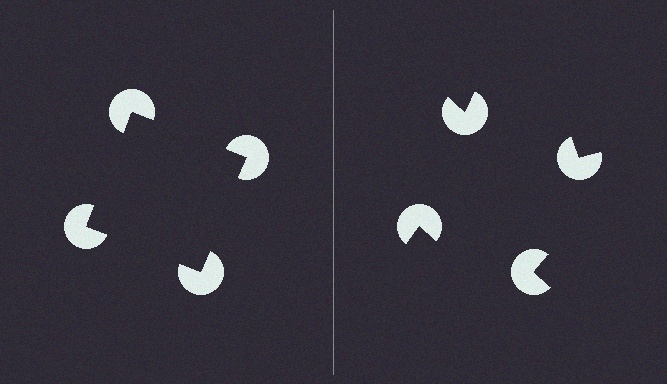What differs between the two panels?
The pac-man discs are positioned identically on both sides; only the wedge orientations differ. On the left they align to a square; on the right they are misaligned.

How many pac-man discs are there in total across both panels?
8 — 4 on each side.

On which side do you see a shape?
An illusory square appears on the left side. On the right side the wedge cuts are rotated, so no coherent shape forms.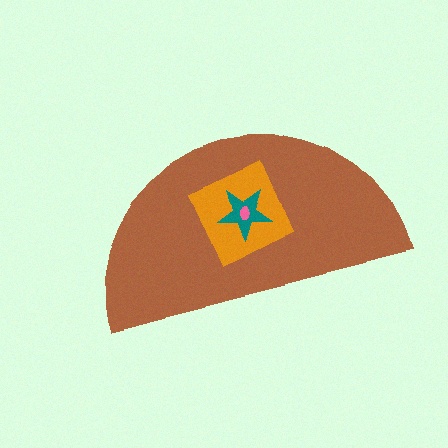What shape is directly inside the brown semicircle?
The orange square.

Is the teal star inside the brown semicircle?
Yes.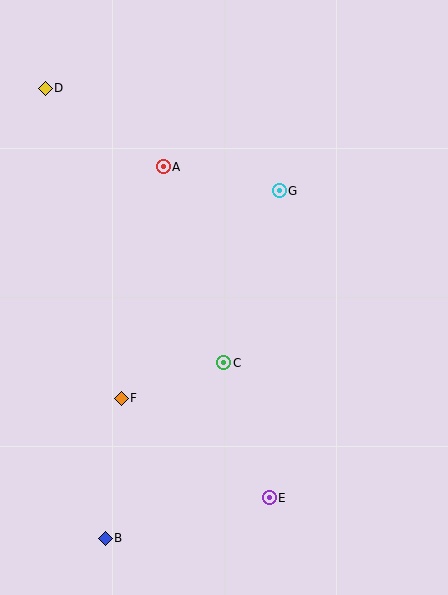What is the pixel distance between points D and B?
The distance between D and B is 454 pixels.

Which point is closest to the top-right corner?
Point G is closest to the top-right corner.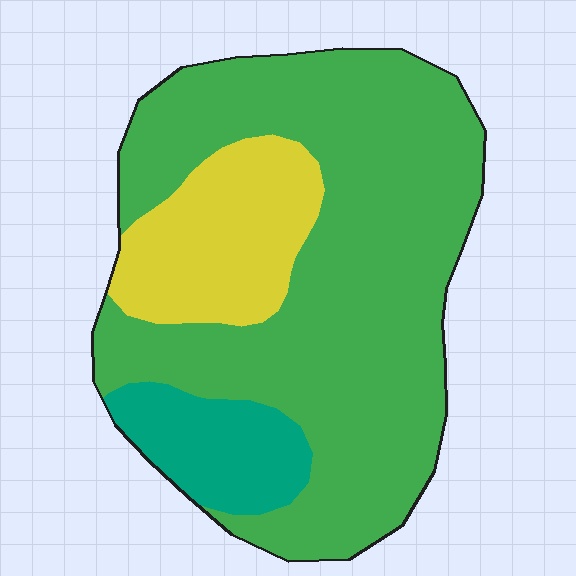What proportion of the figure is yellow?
Yellow takes up about one sixth (1/6) of the figure.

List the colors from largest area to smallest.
From largest to smallest: green, yellow, teal.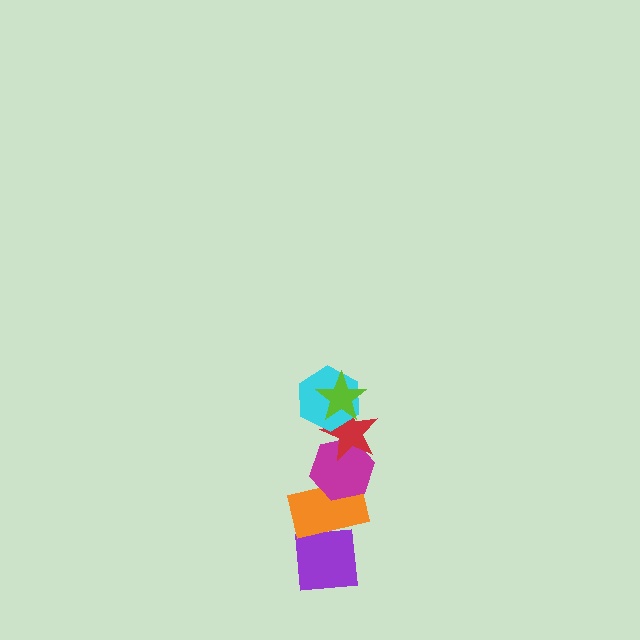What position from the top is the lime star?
The lime star is 1st from the top.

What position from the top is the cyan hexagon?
The cyan hexagon is 2nd from the top.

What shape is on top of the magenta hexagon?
The red star is on top of the magenta hexagon.